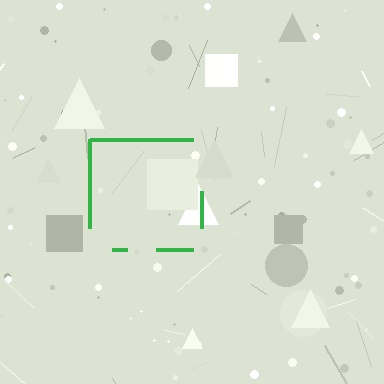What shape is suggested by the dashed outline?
The dashed outline suggests a square.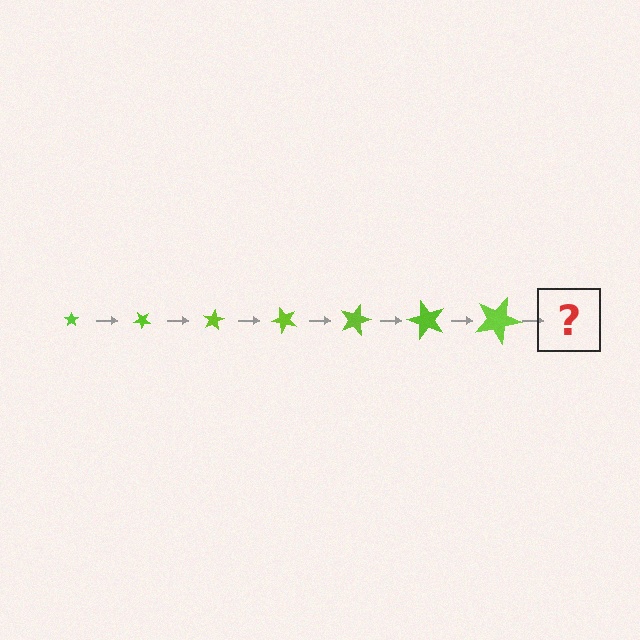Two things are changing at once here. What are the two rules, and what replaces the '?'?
The two rules are that the star grows larger each step and it rotates 40 degrees each step. The '?' should be a star, larger than the previous one and rotated 280 degrees from the start.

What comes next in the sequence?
The next element should be a star, larger than the previous one and rotated 280 degrees from the start.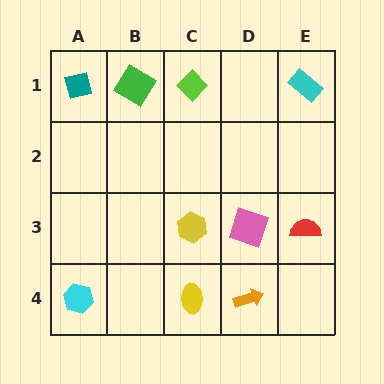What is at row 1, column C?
A lime diamond.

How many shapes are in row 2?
0 shapes.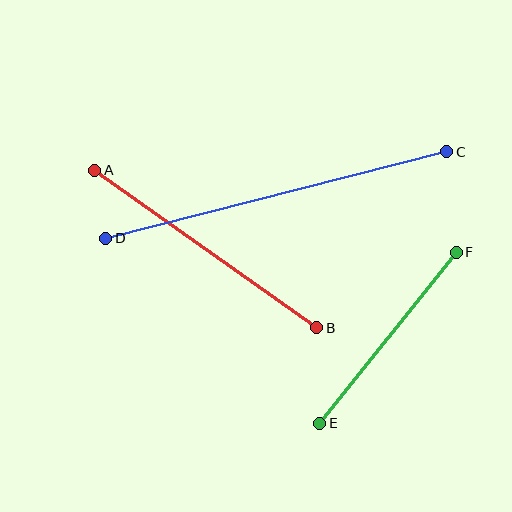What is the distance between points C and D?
The distance is approximately 352 pixels.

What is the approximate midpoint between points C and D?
The midpoint is at approximately (276, 195) pixels.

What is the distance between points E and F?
The distance is approximately 219 pixels.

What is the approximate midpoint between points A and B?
The midpoint is at approximately (206, 249) pixels.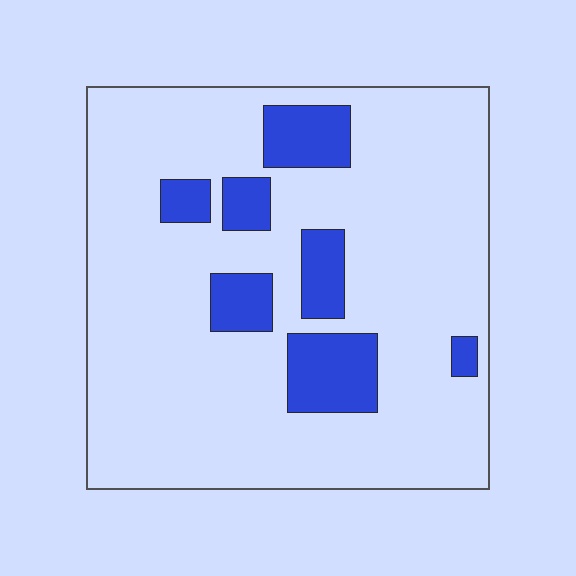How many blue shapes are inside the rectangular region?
7.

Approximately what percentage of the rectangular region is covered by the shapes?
Approximately 15%.